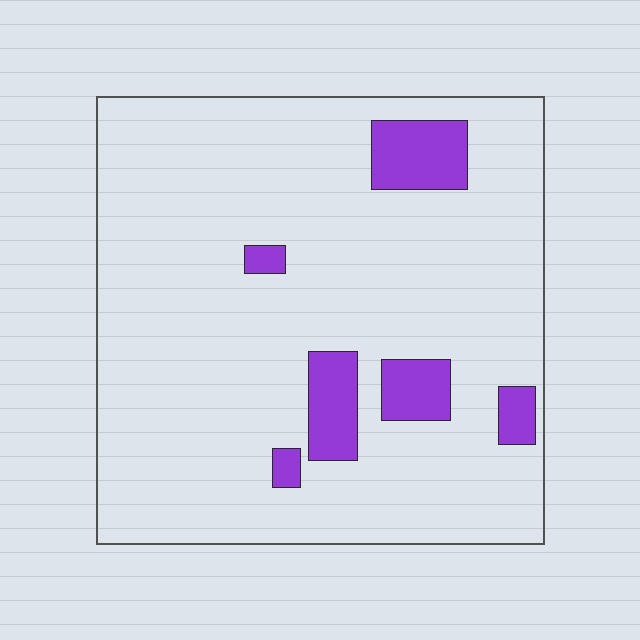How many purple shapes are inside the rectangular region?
6.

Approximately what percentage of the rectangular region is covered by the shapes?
Approximately 10%.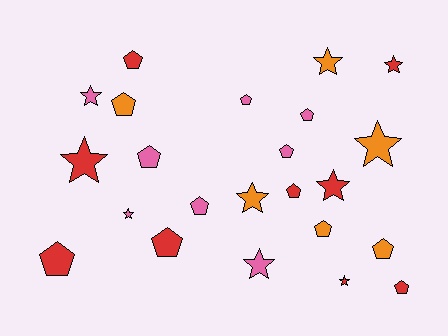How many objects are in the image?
There are 23 objects.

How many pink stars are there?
There are 3 pink stars.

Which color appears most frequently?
Red, with 9 objects.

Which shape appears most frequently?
Pentagon, with 13 objects.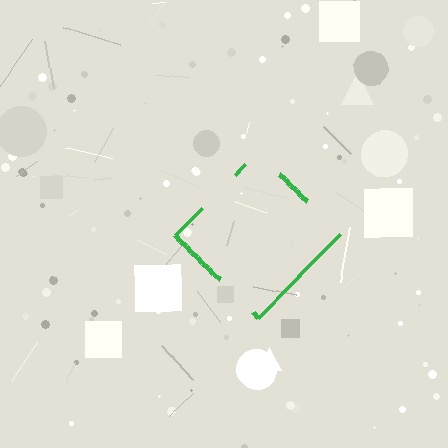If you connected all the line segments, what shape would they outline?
They would outline a diamond.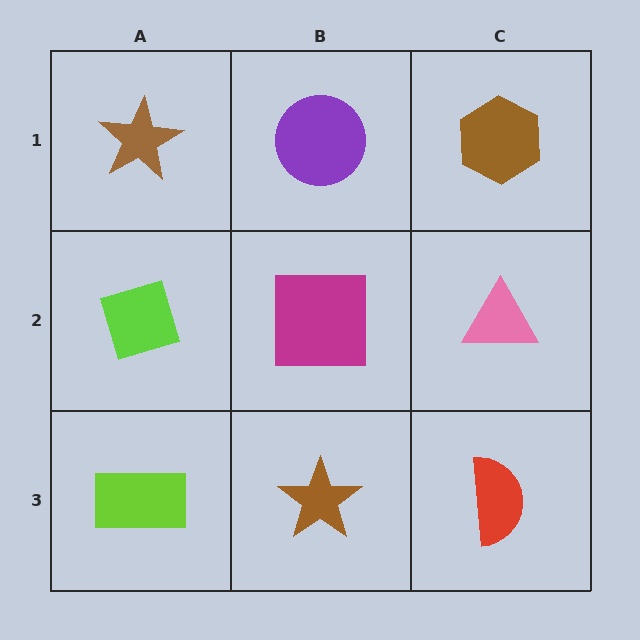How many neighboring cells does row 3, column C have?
2.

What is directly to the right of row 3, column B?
A red semicircle.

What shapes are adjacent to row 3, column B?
A magenta square (row 2, column B), a lime rectangle (row 3, column A), a red semicircle (row 3, column C).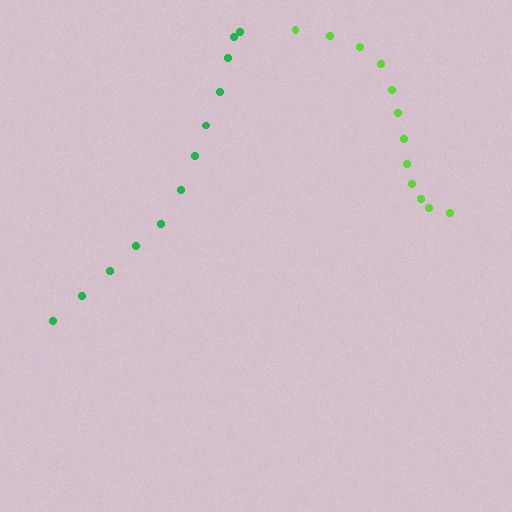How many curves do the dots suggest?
There are 2 distinct paths.